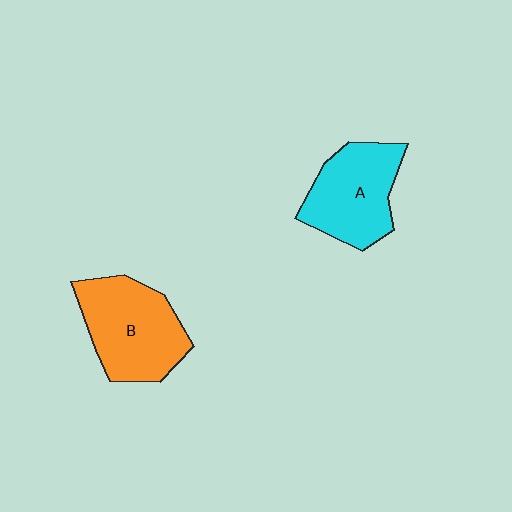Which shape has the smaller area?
Shape A (cyan).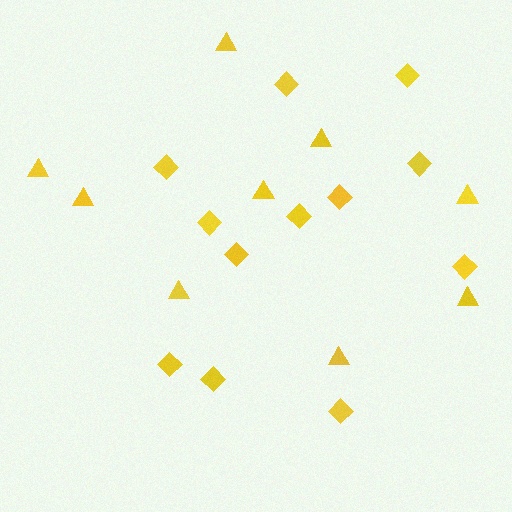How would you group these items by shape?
There are 2 groups: one group of triangles (9) and one group of diamonds (12).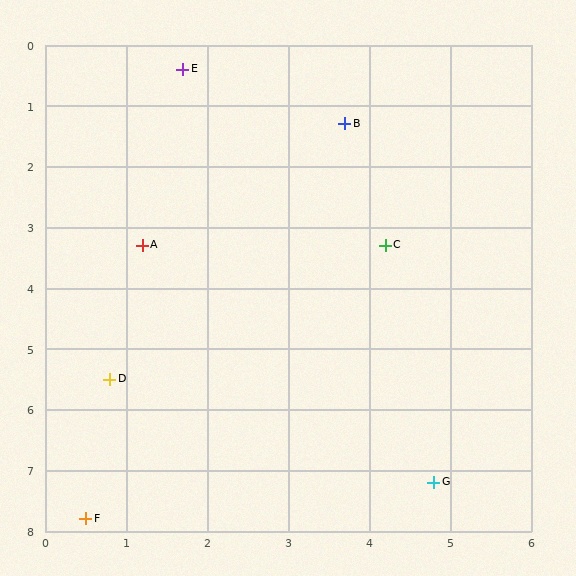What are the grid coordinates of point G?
Point G is at approximately (4.8, 7.2).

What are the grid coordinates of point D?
Point D is at approximately (0.8, 5.5).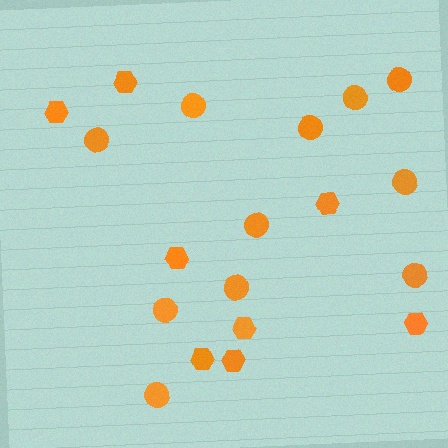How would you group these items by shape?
There are 2 groups: one group of circles (11) and one group of hexagons (8).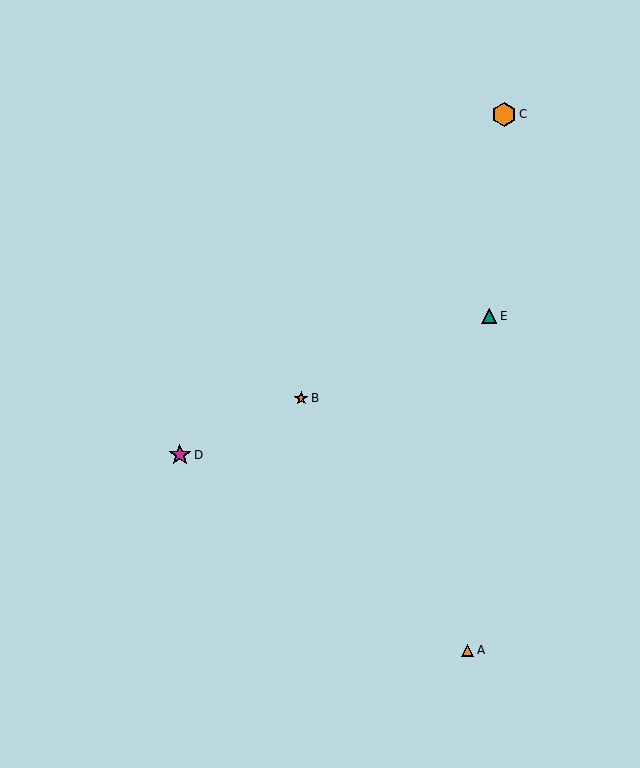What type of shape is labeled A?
Shape A is an orange triangle.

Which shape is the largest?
The orange hexagon (labeled C) is the largest.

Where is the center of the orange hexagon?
The center of the orange hexagon is at (504, 114).